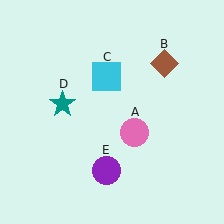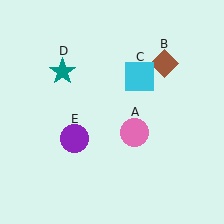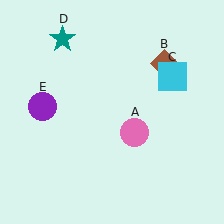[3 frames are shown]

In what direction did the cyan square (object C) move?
The cyan square (object C) moved right.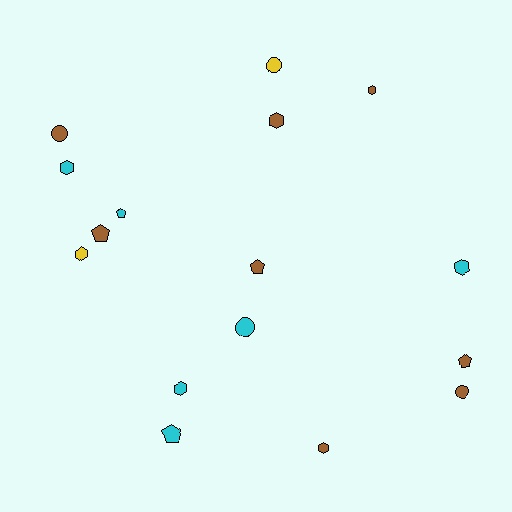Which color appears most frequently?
Brown, with 8 objects.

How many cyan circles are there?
There is 1 cyan circle.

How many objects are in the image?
There are 16 objects.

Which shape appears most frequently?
Hexagon, with 7 objects.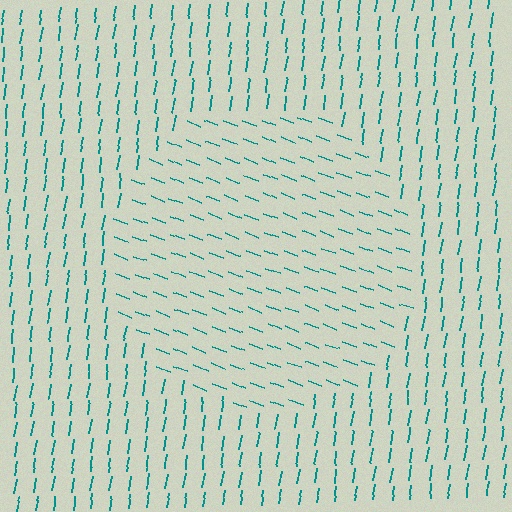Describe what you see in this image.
The image is filled with small teal line segments. A circle region in the image has lines oriented differently from the surrounding lines, creating a visible texture boundary.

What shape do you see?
I see a circle.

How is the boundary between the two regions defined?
The boundary is defined purely by a change in line orientation (approximately 78 degrees difference). All lines are the same color and thickness.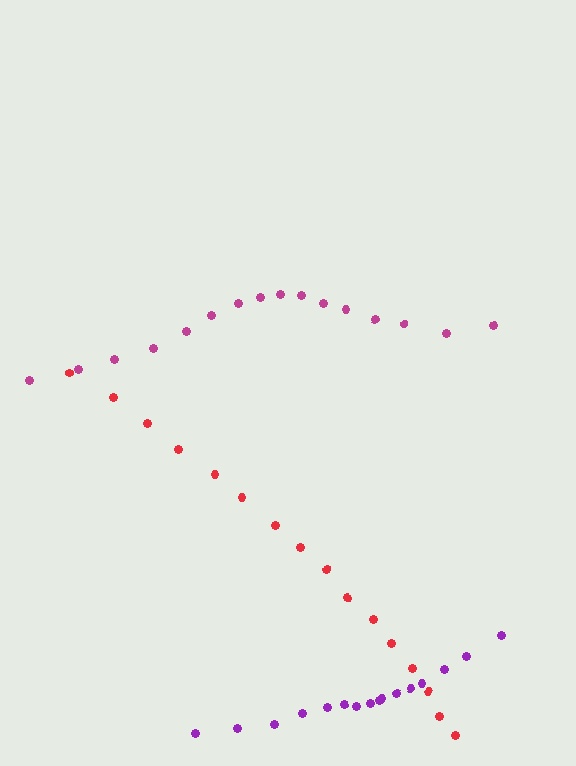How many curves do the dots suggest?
There are 3 distinct paths.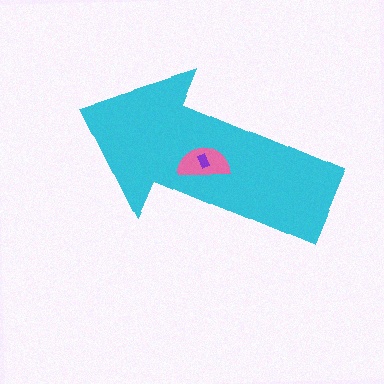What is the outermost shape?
The cyan arrow.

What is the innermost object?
The purple rectangle.